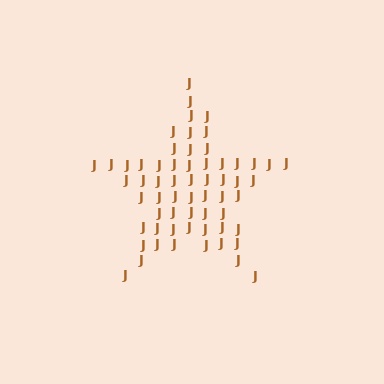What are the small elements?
The small elements are letter J's.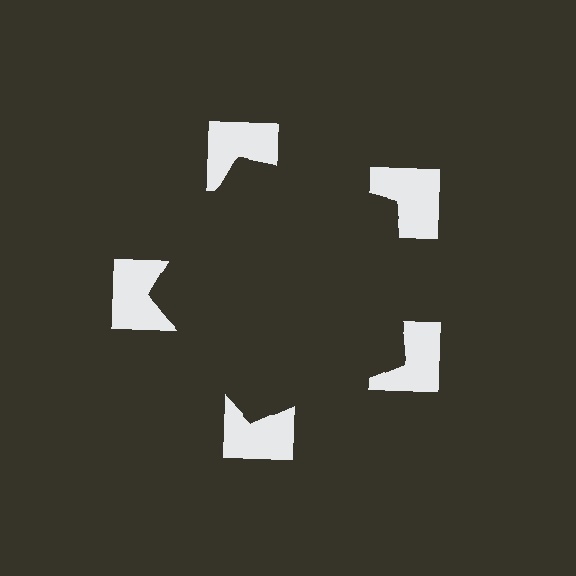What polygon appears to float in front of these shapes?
An illusory pentagon — its edges are inferred from the aligned wedge cuts in the notched squares, not physically drawn.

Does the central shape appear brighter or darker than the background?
It typically appears slightly darker than the background, even though no actual brightness change is drawn.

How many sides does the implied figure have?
5 sides.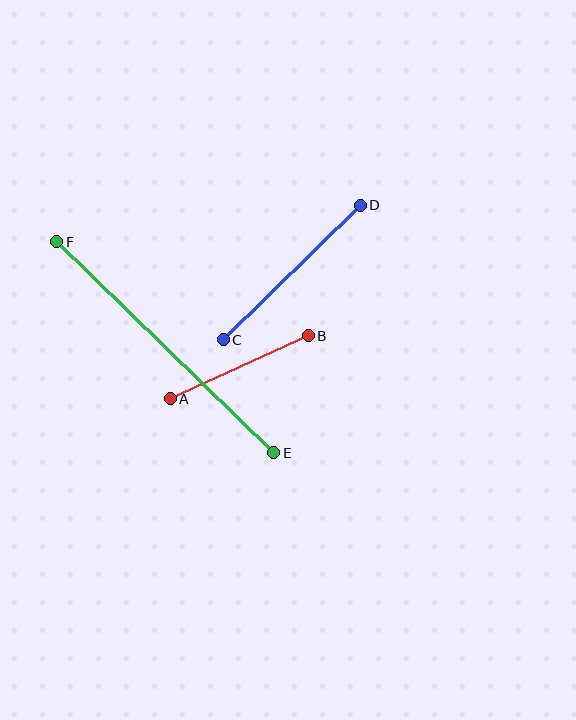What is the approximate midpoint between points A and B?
The midpoint is at approximately (239, 367) pixels.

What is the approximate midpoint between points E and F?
The midpoint is at approximately (165, 347) pixels.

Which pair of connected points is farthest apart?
Points E and F are farthest apart.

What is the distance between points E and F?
The distance is approximately 303 pixels.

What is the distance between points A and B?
The distance is approximately 152 pixels.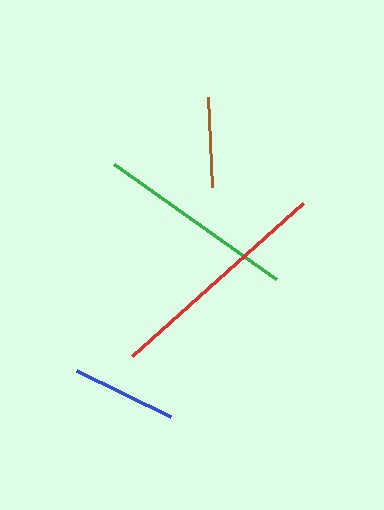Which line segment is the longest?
The red line is the longest at approximately 229 pixels.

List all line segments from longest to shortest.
From longest to shortest: red, green, blue, brown.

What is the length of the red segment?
The red segment is approximately 229 pixels long.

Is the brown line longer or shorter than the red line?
The red line is longer than the brown line.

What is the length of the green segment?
The green segment is approximately 199 pixels long.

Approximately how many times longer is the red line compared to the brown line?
The red line is approximately 2.5 times the length of the brown line.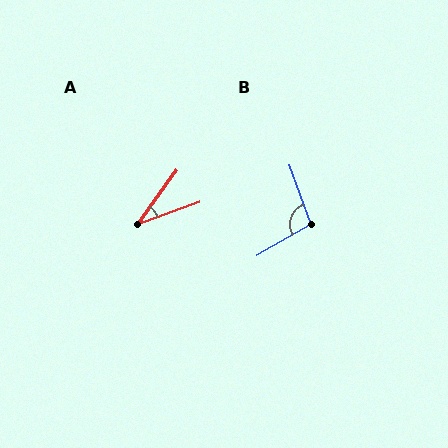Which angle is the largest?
B, at approximately 100 degrees.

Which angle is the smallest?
A, at approximately 34 degrees.